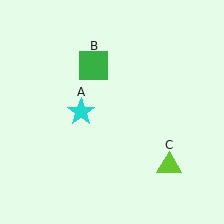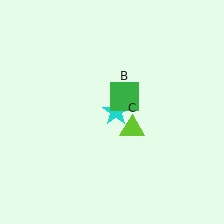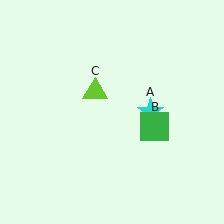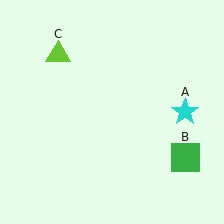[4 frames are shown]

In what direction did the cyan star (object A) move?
The cyan star (object A) moved right.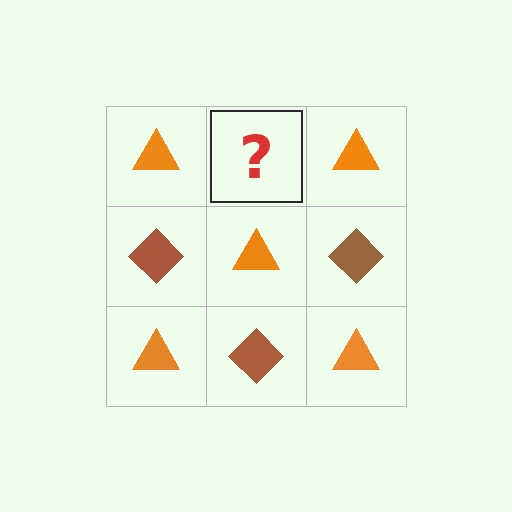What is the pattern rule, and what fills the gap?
The rule is that it alternates orange triangle and brown diamond in a checkerboard pattern. The gap should be filled with a brown diamond.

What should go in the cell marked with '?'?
The missing cell should contain a brown diamond.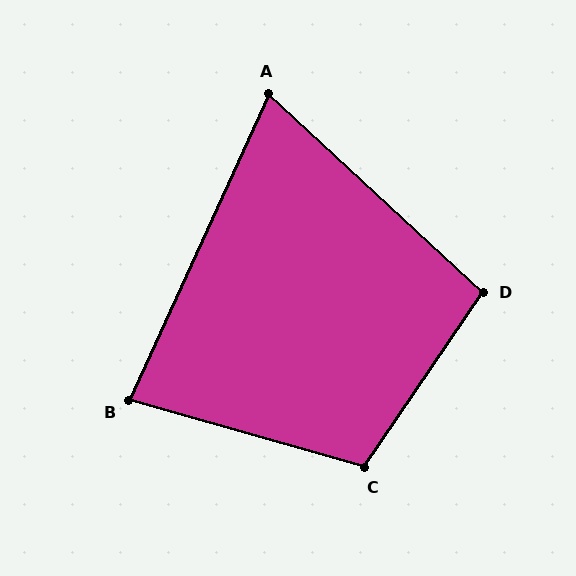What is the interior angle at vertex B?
Approximately 81 degrees (acute).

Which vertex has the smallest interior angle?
A, at approximately 72 degrees.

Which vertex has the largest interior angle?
C, at approximately 108 degrees.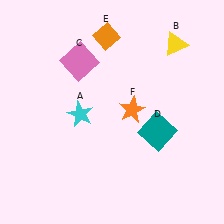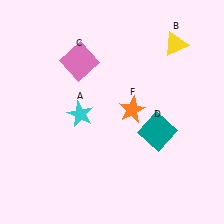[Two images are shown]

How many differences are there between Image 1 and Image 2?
There is 1 difference between the two images.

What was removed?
The orange diamond (E) was removed in Image 2.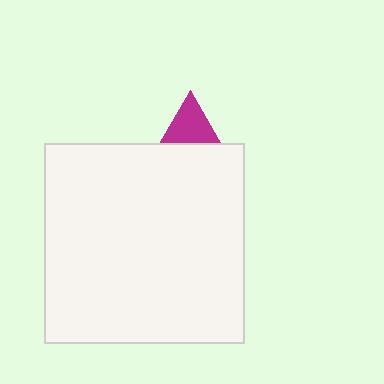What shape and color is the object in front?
The object in front is a white square.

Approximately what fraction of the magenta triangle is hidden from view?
Roughly 66% of the magenta triangle is hidden behind the white square.